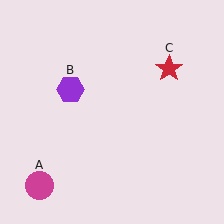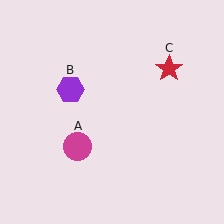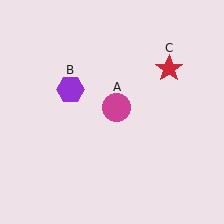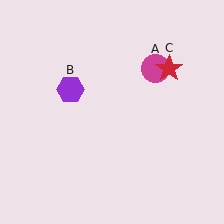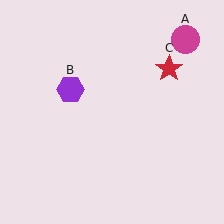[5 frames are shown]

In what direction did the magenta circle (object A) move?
The magenta circle (object A) moved up and to the right.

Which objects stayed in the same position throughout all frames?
Purple hexagon (object B) and red star (object C) remained stationary.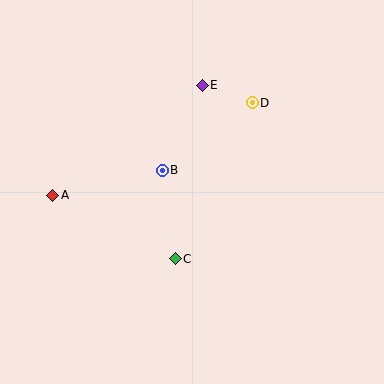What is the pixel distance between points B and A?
The distance between B and A is 112 pixels.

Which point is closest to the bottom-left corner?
Point A is closest to the bottom-left corner.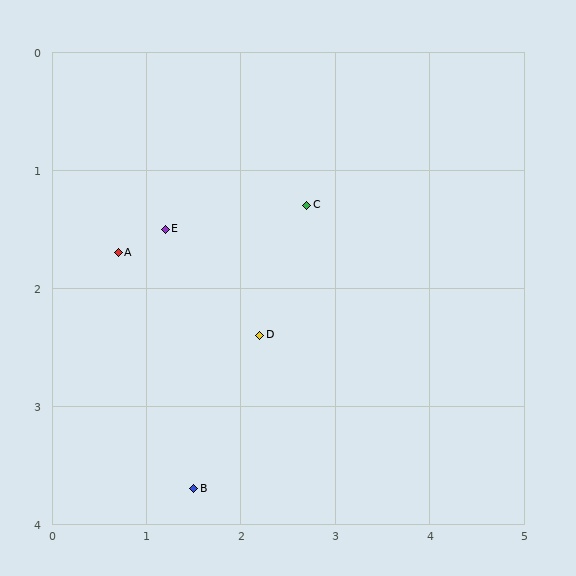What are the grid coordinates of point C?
Point C is at approximately (2.7, 1.3).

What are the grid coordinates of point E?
Point E is at approximately (1.2, 1.5).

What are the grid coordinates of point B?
Point B is at approximately (1.5, 3.7).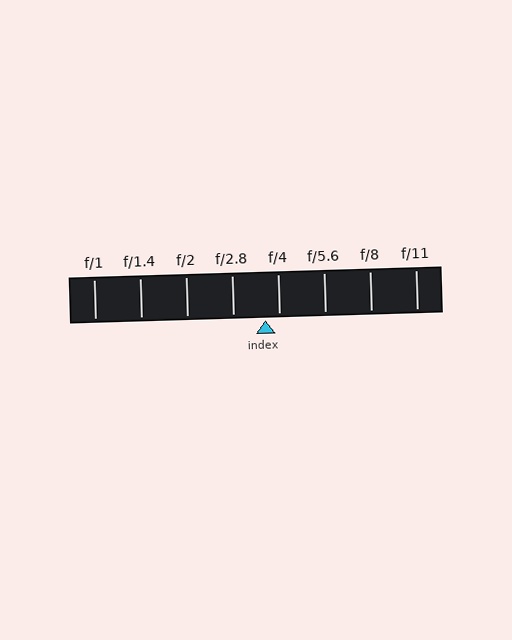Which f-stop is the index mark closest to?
The index mark is closest to f/4.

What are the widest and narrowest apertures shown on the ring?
The widest aperture shown is f/1 and the narrowest is f/11.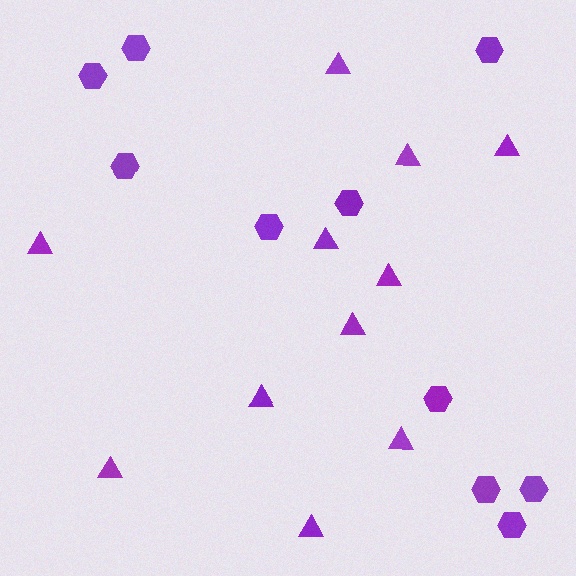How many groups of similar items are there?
There are 2 groups: one group of triangles (11) and one group of hexagons (10).